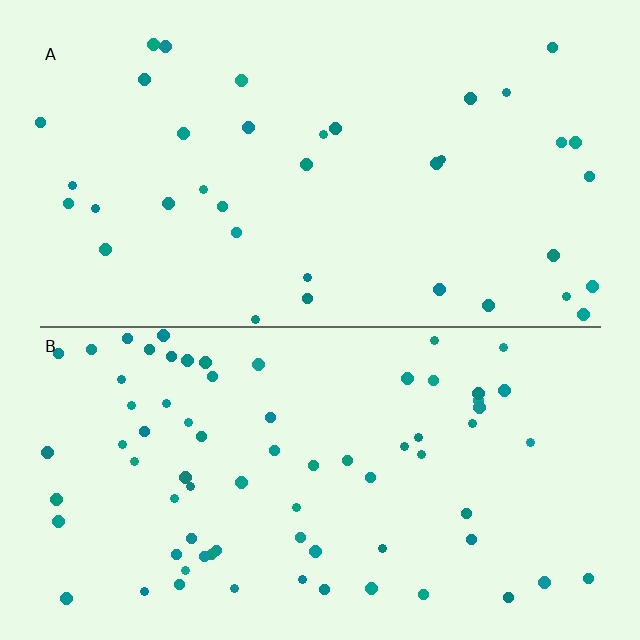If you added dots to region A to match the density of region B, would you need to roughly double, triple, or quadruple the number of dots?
Approximately double.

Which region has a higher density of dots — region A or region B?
B (the bottom).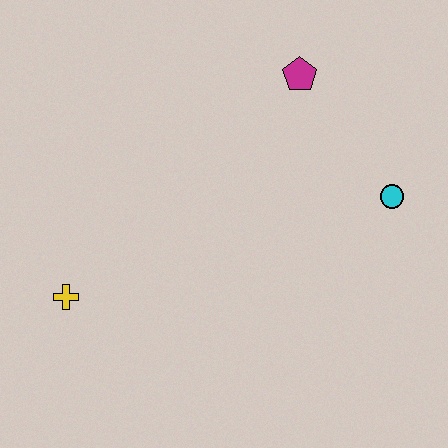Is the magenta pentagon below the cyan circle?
No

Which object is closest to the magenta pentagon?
The cyan circle is closest to the magenta pentagon.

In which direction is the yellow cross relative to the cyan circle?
The yellow cross is to the left of the cyan circle.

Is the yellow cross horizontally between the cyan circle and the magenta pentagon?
No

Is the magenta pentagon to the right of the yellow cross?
Yes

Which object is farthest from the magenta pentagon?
The yellow cross is farthest from the magenta pentagon.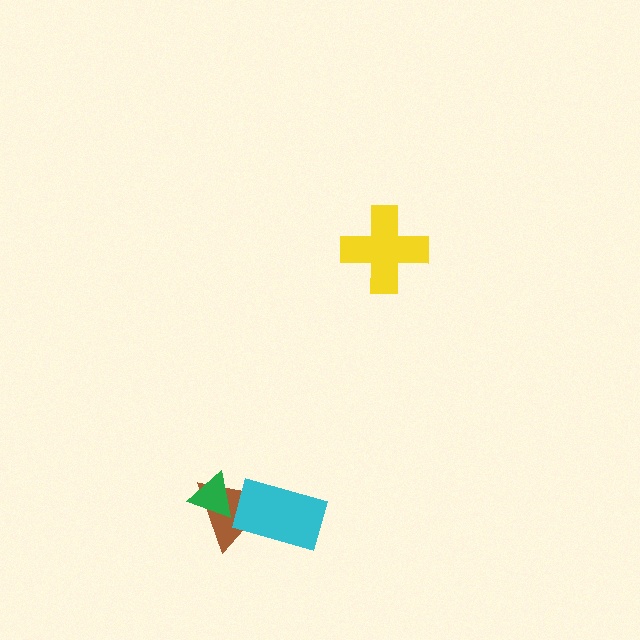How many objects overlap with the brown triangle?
2 objects overlap with the brown triangle.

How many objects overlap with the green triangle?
1 object overlaps with the green triangle.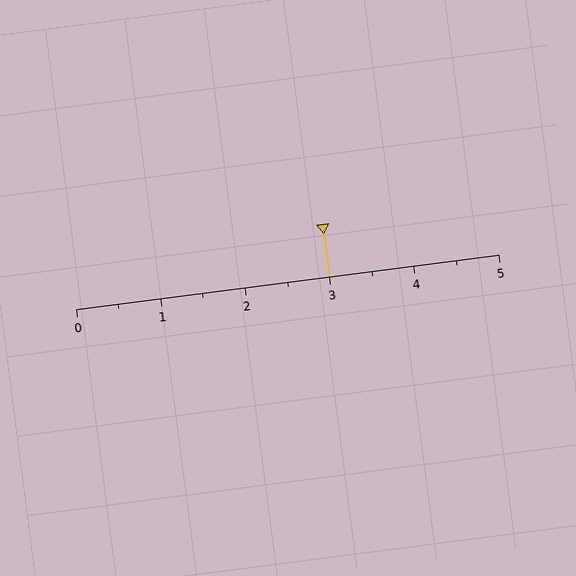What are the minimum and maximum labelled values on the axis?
The axis runs from 0 to 5.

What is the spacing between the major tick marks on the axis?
The major ticks are spaced 1 apart.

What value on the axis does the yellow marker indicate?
The marker indicates approximately 3.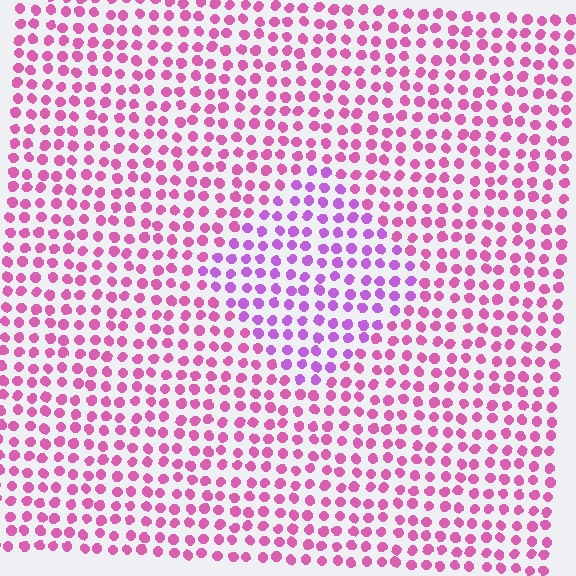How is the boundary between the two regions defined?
The boundary is defined purely by a slight shift in hue (about 34 degrees). Spacing, size, and orientation are identical on both sides.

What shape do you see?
I see a diamond.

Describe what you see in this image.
The image is filled with small pink elements in a uniform arrangement. A diamond-shaped region is visible where the elements are tinted to a slightly different hue, forming a subtle color boundary.